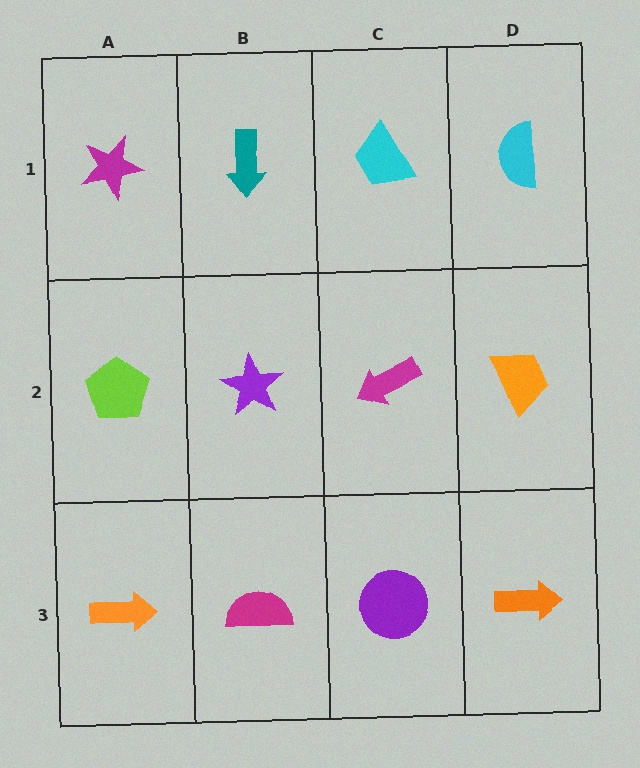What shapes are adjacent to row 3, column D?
An orange trapezoid (row 2, column D), a purple circle (row 3, column C).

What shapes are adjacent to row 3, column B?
A purple star (row 2, column B), an orange arrow (row 3, column A), a purple circle (row 3, column C).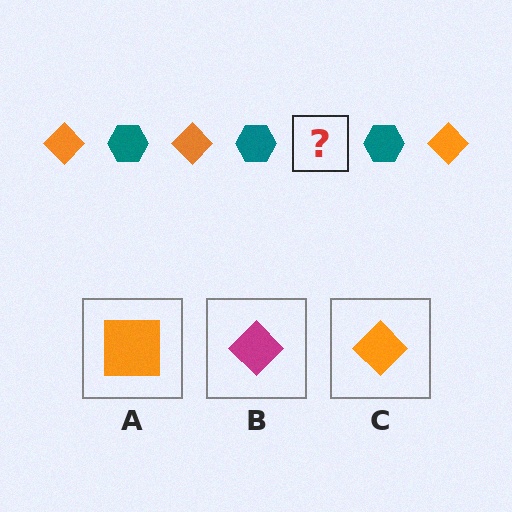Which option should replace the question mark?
Option C.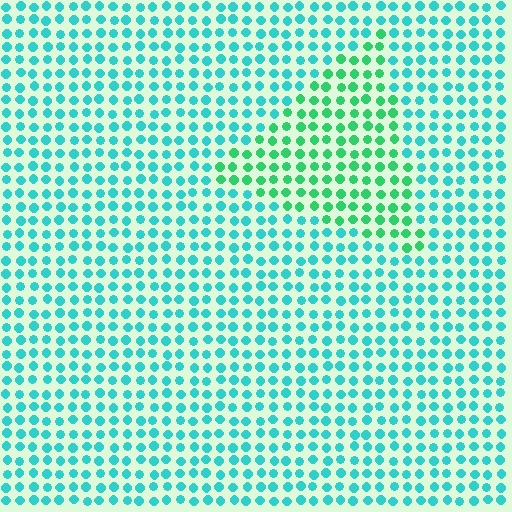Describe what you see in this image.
The image is filled with small cyan elements in a uniform arrangement. A triangle-shaped region is visible where the elements are tinted to a slightly different hue, forming a subtle color boundary.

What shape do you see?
I see a triangle.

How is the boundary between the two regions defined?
The boundary is defined purely by a slight shift in hue (about 36 degrees). Spacing, size, and orientation are identical on both sides.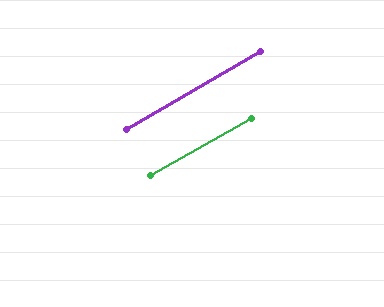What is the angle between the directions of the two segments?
Approximately 1 degree.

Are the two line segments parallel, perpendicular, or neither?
Parallel — their directions differ by only 0.9°.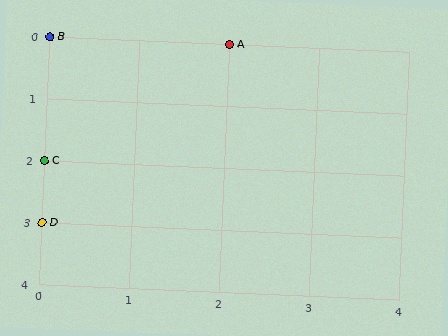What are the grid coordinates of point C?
Point C is at grid coordinates (0, 2).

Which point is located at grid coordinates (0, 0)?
Point B is at (0, 0).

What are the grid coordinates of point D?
Point D is at grid coordinates (0, 3).